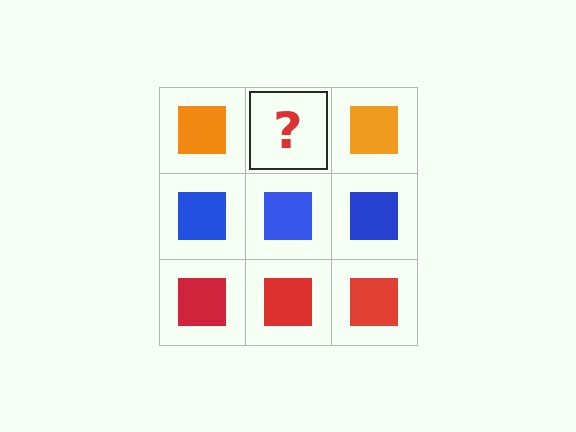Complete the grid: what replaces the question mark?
The question mark should be replaced with an orange square.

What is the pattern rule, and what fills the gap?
The rule is that each row has a consistent color. The gap should be filled with an orange square.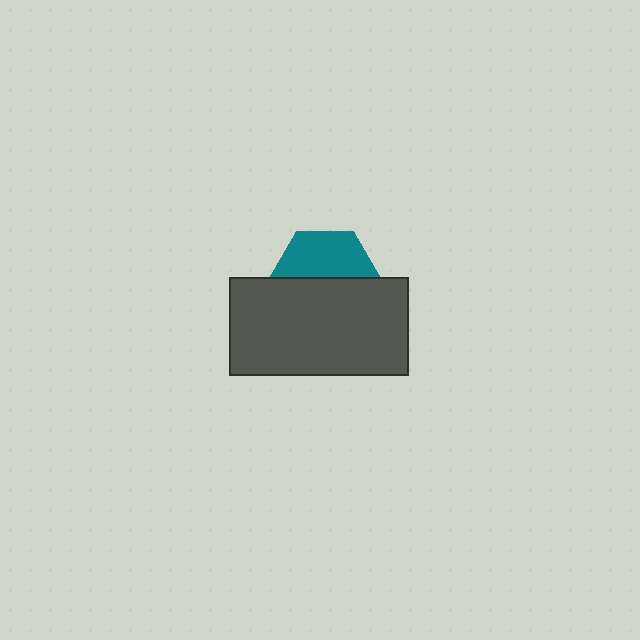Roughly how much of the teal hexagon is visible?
A small part of it is visible (roughly 45%).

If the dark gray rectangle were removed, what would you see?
You would see the complete teal hexagon.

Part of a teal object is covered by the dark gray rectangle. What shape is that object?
It is a hexagon.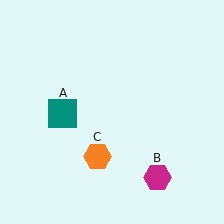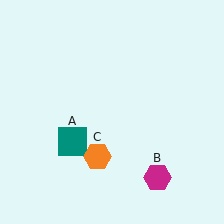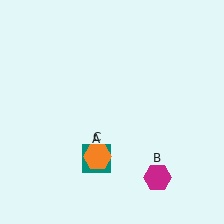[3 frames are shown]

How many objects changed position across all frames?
1 object changed position: teal square (object A).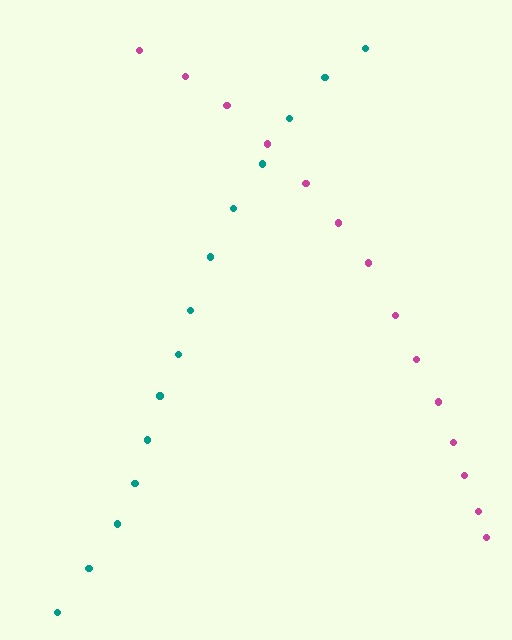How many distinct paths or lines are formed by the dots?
There are 2 distinct paths.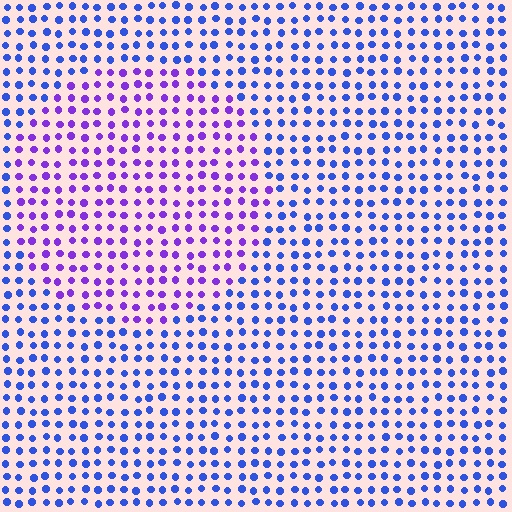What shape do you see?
I see a circle.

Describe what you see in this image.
The image is filled with small blue elements in a uniform arrangement. A circle-shaped region is visible where the elements are tinted to a slightly different hue, forming a subtle color boundary.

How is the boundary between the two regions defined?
The boundary is defined purely by a slight shift in hue (about 42 degrees). Spacing, size, and orientation are identical on both sides.